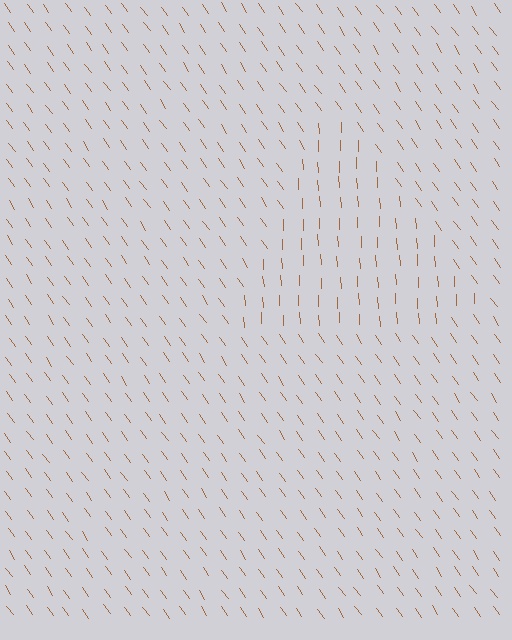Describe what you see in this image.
The image is filled with small brown line segments. A triangle region in the image has lines oriented differently from the surrounding lines, creating a visible texture boundary.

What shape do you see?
I see a triangle.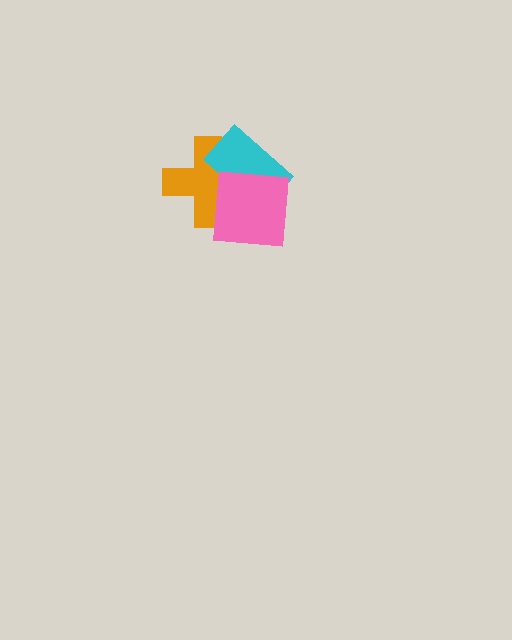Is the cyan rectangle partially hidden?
Yes, it is partially covered by another shape.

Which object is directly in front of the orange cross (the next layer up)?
The cyan rectangle is directly in front of the orange cross.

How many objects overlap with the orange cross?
2 objects overlap with the orange cross.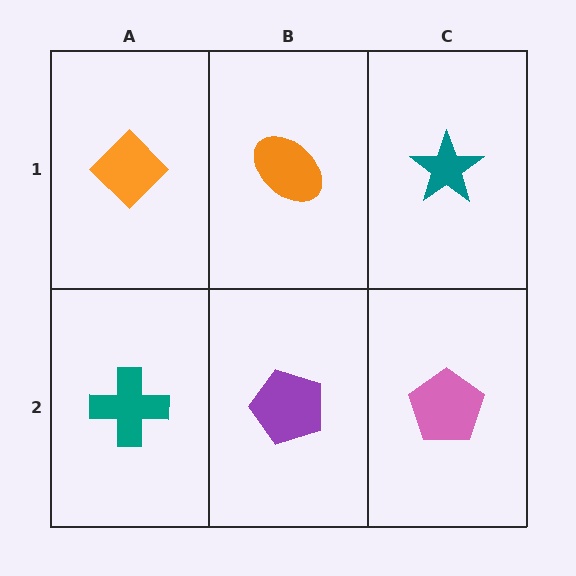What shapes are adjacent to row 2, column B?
An orange ellipse (row 1, column B), a teal cross (row 2, column A), a pink pentagon (row 2, column C).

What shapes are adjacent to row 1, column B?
A purple pentagon (row 2, column B), an orange diamond (row 1, column A), a teal star (row 1, column C).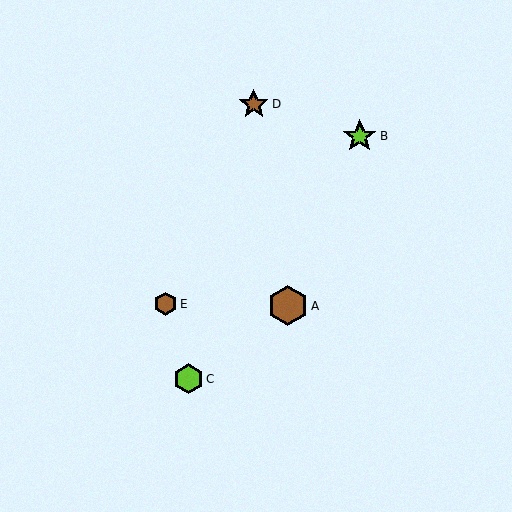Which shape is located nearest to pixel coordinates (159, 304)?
The brown hexagon (labeled E) at (165, 303) is nearest to that location.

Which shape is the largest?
The brown hexagon (labeled A) is the largest.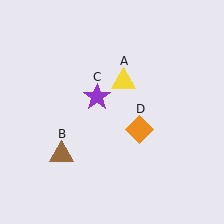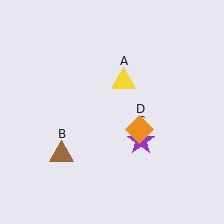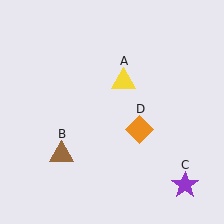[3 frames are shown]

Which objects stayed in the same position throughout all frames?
Yellow triangle (object A) and brown triangle (object B) and orange diamond (object D) remained stationary.